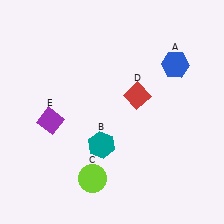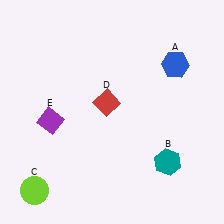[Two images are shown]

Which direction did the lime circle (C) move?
The lime circle (C) moved left.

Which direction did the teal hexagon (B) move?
The teal hexagon (B) moved right.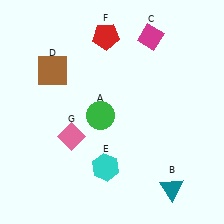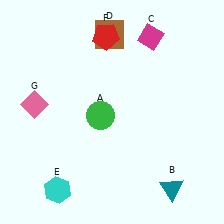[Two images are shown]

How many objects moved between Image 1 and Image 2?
3 objects moved between the two images.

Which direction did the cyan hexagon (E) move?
The cyan hexagon (E) moved left.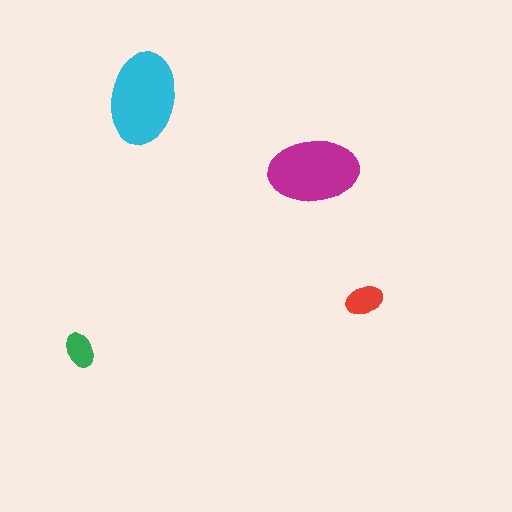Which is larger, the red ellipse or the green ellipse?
The red one.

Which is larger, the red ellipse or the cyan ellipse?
The cyan one.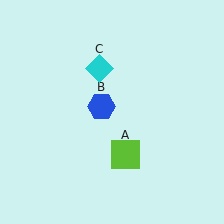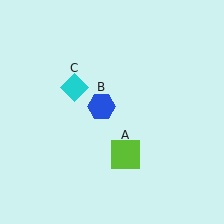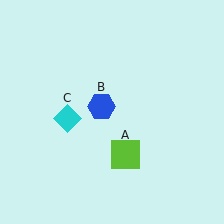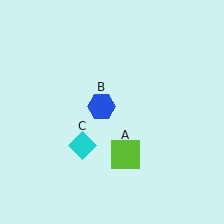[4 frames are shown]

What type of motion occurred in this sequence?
The cyan diamond (object C) rotated counterclockwise around the center of the scene.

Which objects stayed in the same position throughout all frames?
Lime square (object A) and blue hexagon (object B) remained stationary.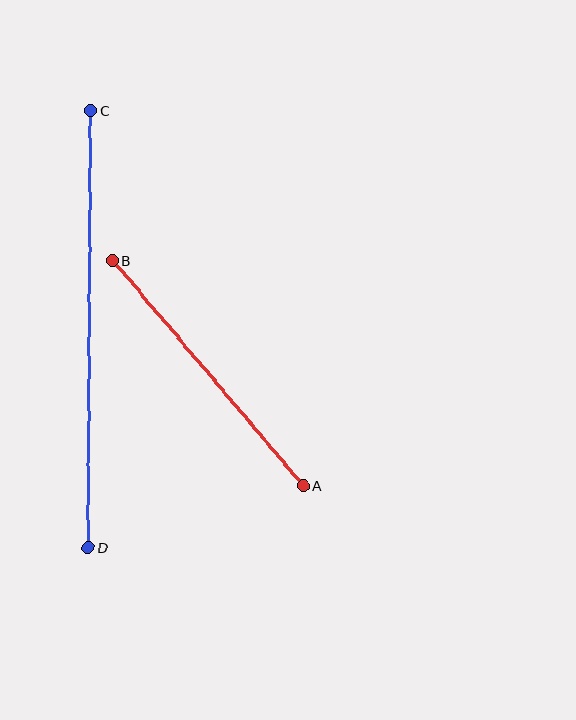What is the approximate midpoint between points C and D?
The midpoint is at approximately (89, 329) pixels.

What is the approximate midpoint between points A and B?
The midpoint is at approximately (208, 373) pixels.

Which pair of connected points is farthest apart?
Points C and D are farthest apart.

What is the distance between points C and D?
The distance is approximately 437 pixels.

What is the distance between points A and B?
The distance is approximately 295 pixels.